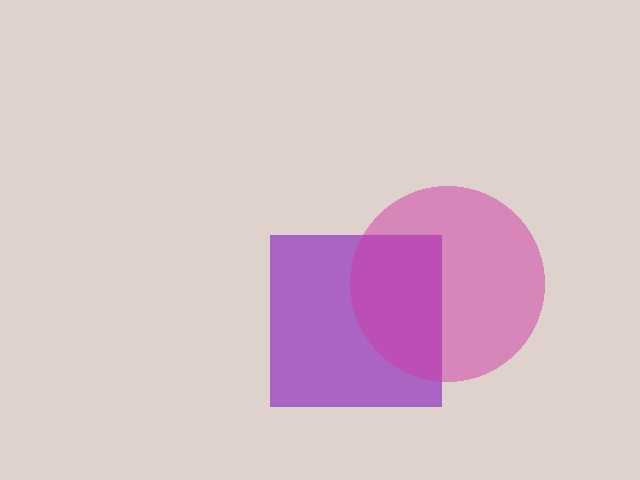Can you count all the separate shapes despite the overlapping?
Yes, there are 2 separate shapes.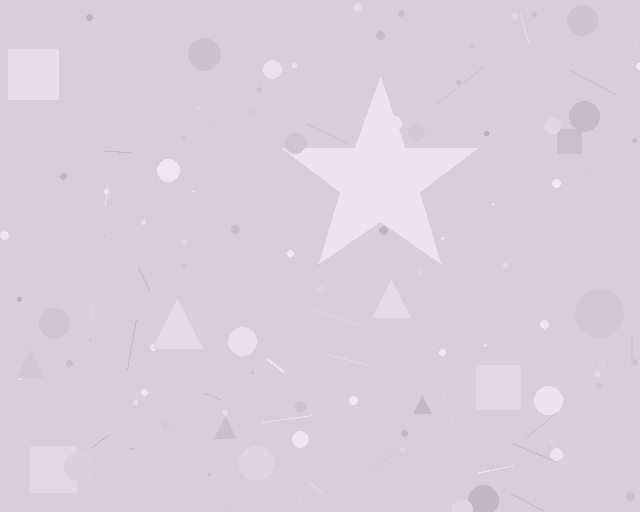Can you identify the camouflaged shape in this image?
The camouflaged shape is a star.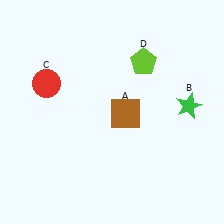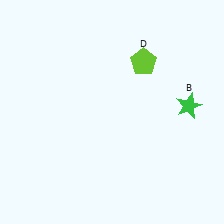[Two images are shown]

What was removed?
The red circle (C), the brown square (A) were removed in Image 2.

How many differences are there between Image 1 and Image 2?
There are 2 differences between the two images.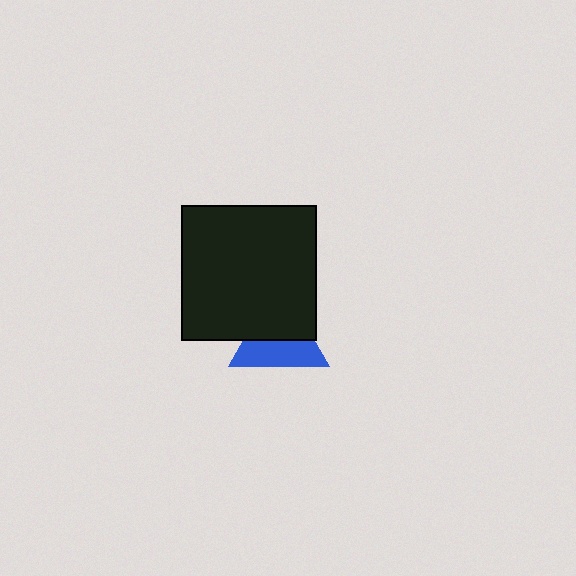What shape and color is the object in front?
The object in front is a black square.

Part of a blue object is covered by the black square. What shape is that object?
It is a triangle.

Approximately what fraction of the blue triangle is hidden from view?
Roughly 50% of the blue triangle is hidden behind the black square.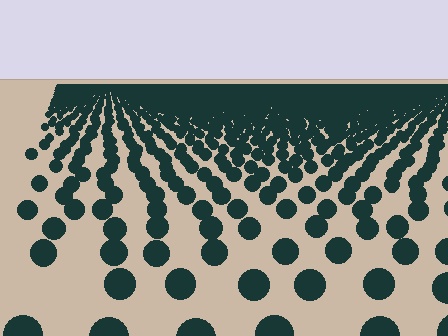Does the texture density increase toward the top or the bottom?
Density increases toward the top.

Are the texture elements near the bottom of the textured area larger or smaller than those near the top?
Larger. Near the bottom, elements are closer to the viewer and appear at a bigger on-screen size.